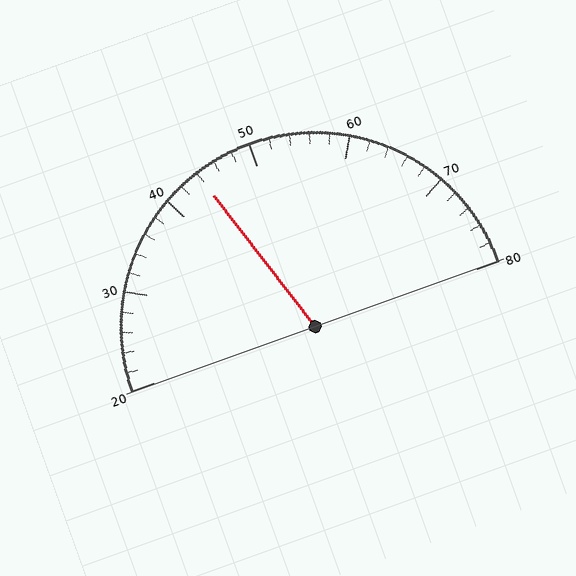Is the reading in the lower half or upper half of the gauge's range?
The reading is in the lower half of the range (20 to 80).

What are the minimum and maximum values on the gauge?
The gauge ranges from 20 to 80.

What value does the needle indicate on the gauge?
The needle indicates approximately 44.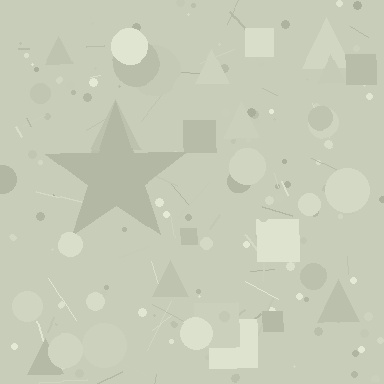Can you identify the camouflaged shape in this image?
The camouflaged shape is a star.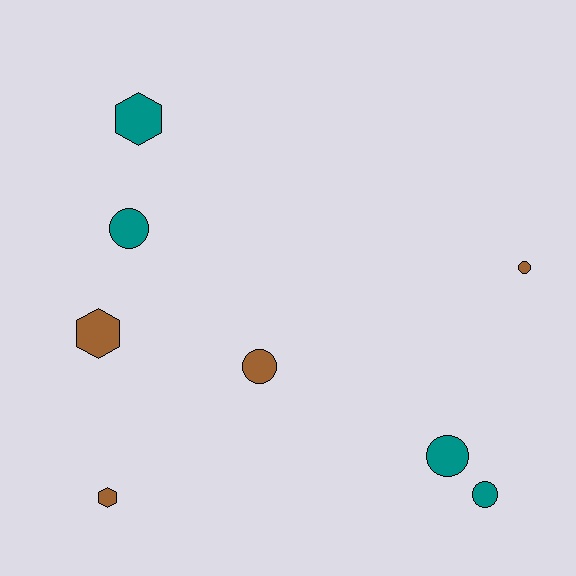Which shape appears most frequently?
Circle, with 5 objects.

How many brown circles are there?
There are 2 brown circles.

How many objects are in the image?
There are 8 objects.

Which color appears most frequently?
Teal, with 4 objects.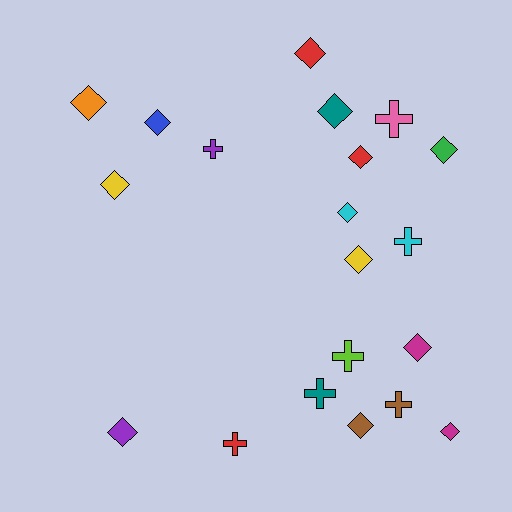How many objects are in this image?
There are 20 objects.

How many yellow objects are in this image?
There are 2 yellow objects.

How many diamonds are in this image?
There are 13 diamonds.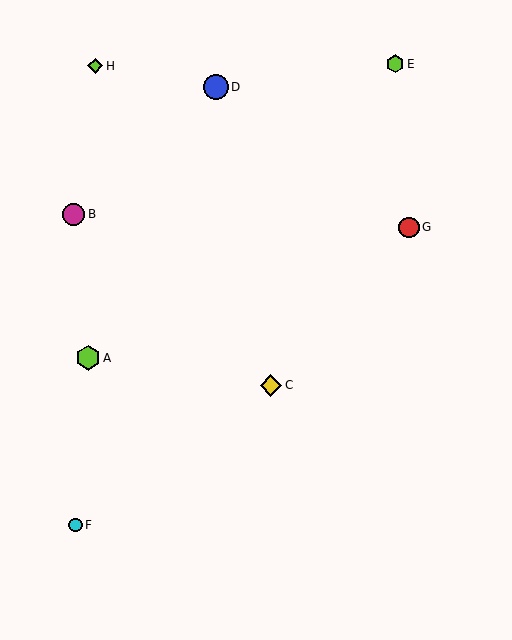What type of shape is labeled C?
Shape C is a yellow diamond.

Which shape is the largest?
The blue circle (labeled D) is the largest.